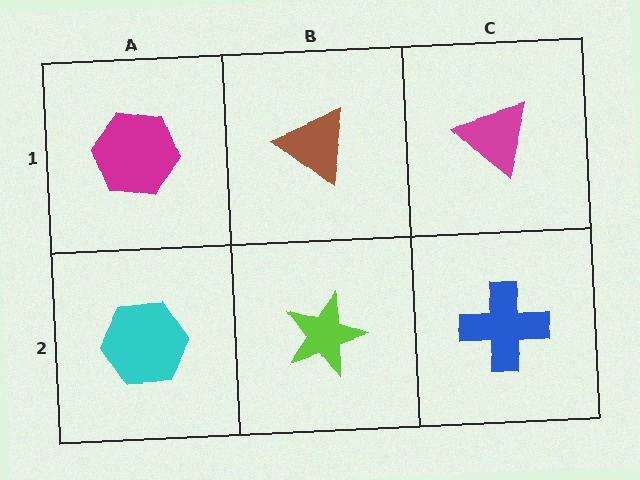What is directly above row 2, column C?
A magenta triangle.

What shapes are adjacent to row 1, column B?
A lime star (row 2, column B), a magenta hexagon (row 1, column A), a magenta triangle (row 1, column C).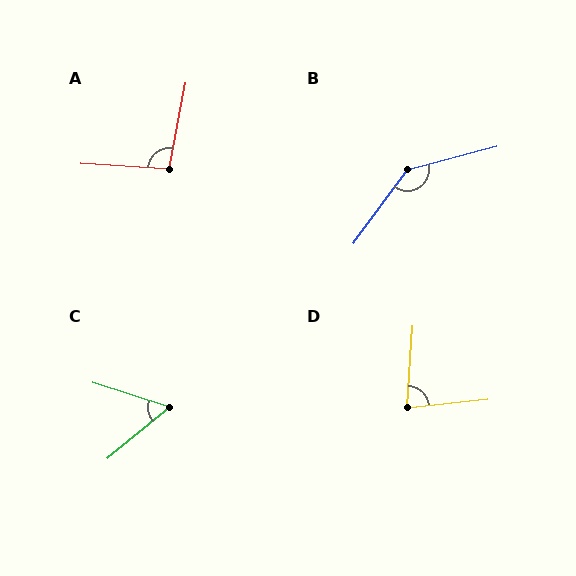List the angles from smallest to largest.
C (57°), D (81°), A (97°), B (141°).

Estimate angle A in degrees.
Approximately 97 degrees.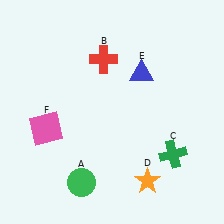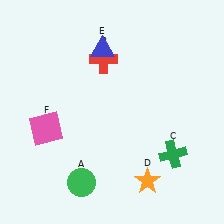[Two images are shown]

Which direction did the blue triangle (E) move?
The blue triangle (E) moved left.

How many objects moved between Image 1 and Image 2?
1 object moved between the two images.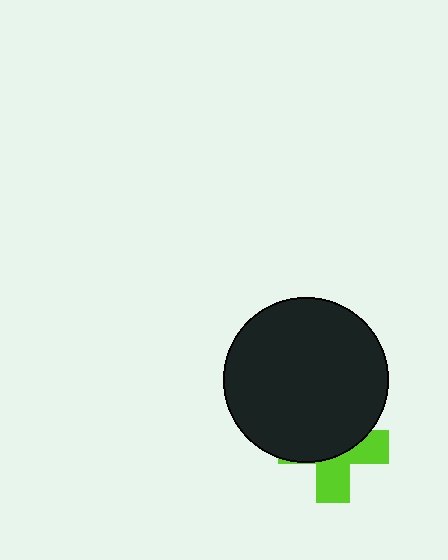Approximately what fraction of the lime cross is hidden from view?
Roughly 58% of the lime cross is hidden behind the black circle.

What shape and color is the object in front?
The object in front is a black circle.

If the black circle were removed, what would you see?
You would see the complete lime cross.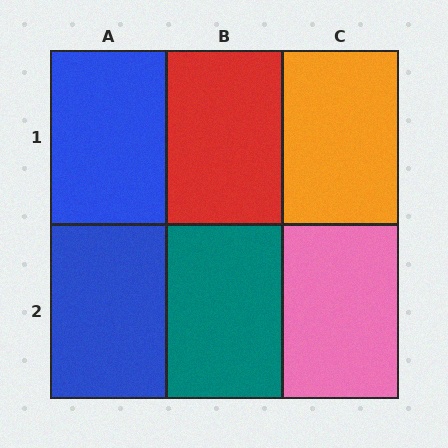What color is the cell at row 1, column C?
Orange.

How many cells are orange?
1 cell is orange.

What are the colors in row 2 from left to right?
Blue, teal, pink.